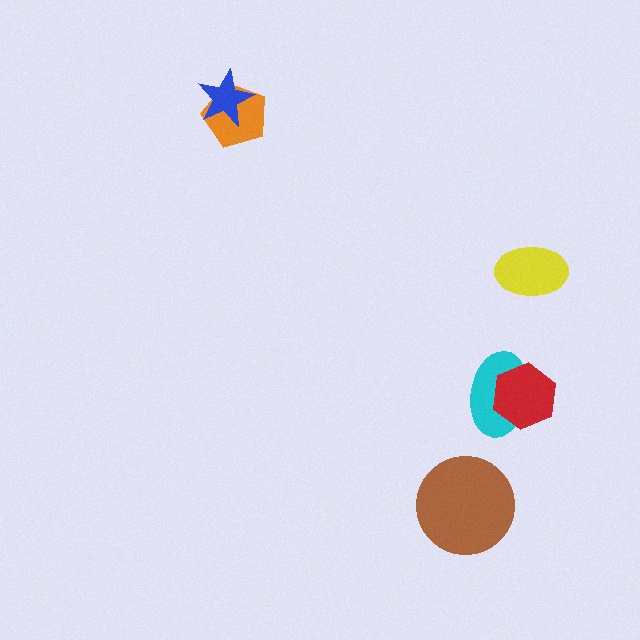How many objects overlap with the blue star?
1 object overlaps with the blue star.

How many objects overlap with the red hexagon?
1 object overlaps with the red hexagon.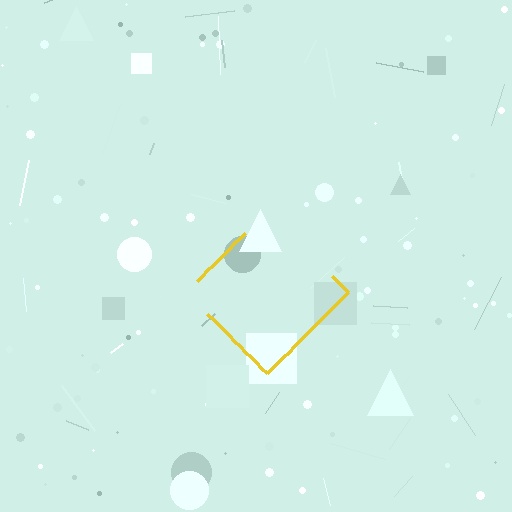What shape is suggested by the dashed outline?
The dashed outline suggests a diamond.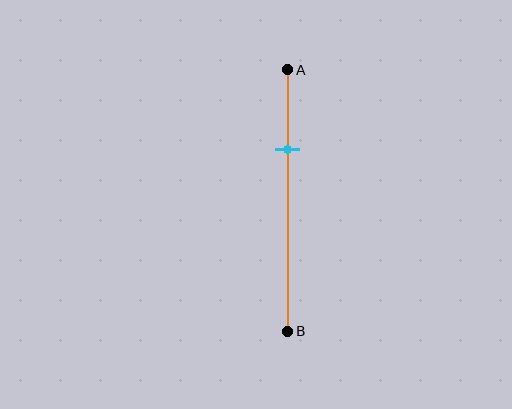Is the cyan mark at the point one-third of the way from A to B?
Yes, the mark is approximately at the one-third point.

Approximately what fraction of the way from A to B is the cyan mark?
The cyan mark is approximately 30% of the way from A to B.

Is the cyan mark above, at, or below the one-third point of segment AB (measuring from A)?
The cyan mark is approximately at the one-third point of segment AB.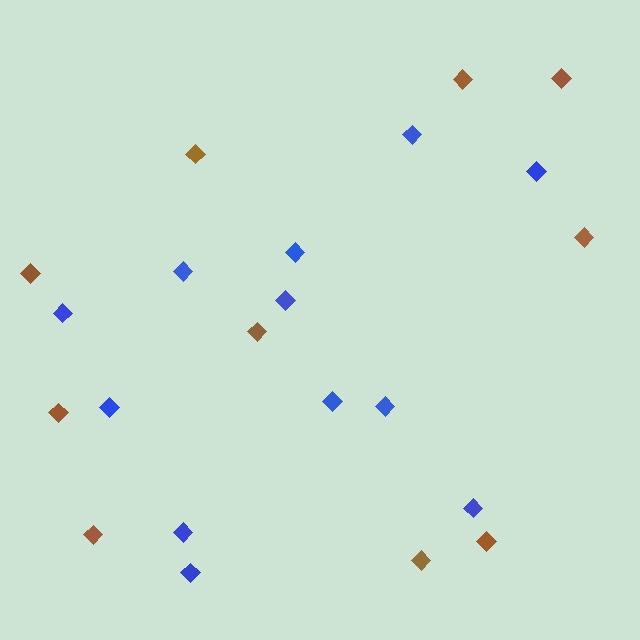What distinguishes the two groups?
There are 2 groups: one group of brown diamonds (10) and one group of blue diamonds (12).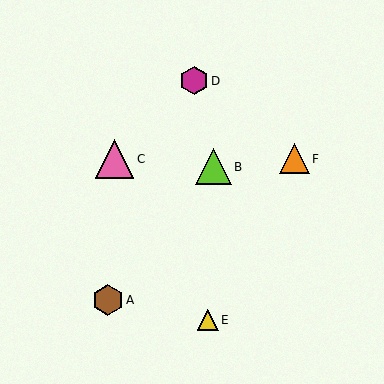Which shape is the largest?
The pink triangle (labeled C) is the largest.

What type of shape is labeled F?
Shape F is an orange triangle.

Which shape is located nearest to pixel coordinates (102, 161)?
The pink triangle (labeled C) at (115, 159) is nearest to that location.